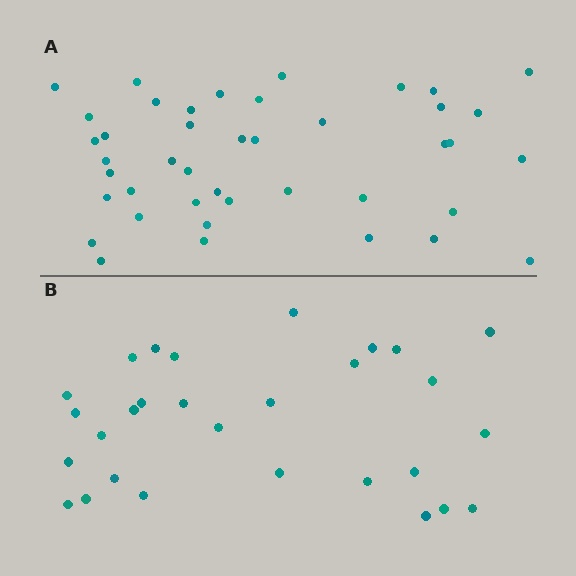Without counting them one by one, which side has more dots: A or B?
Region A (the top region) has more dots.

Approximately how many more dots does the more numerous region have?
Region A has approximately 15 more dots than region B.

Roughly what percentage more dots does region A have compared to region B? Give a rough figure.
About 45% more.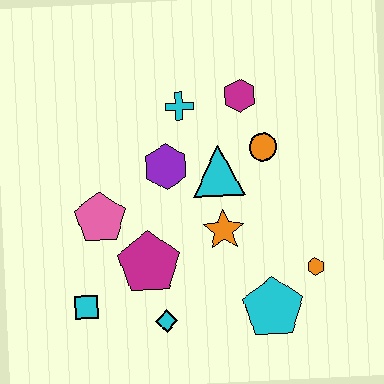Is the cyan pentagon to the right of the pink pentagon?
Yes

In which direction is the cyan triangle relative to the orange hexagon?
The cyan triangle is above the orange hexagon.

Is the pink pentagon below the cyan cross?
Yes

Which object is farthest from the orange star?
The cyan square is farthest from the orange star.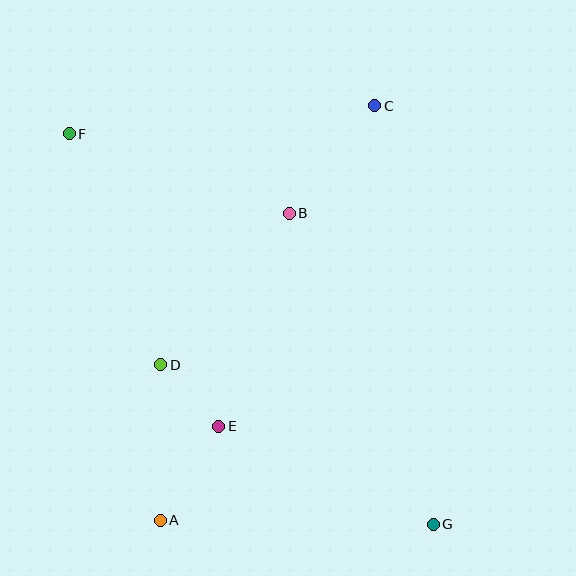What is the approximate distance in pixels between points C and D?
The distance between C and D is approximately 336 pixels.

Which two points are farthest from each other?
Points F and G are farthest from each other.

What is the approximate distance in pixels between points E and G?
The distance between E and G is approximately 236 pixels.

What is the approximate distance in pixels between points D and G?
The distance between D and G is approximately 316 pixels.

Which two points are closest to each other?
Points D and E are closest to each other.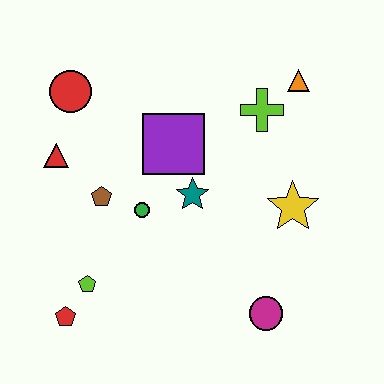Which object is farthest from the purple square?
The red pentagon is farthest from the purple square.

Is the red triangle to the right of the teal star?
No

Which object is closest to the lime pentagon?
The red pentagon is closest to the lime pentagon.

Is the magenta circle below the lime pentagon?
Yes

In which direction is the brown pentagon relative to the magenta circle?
The brown pentagon is to the left of the magenta circle.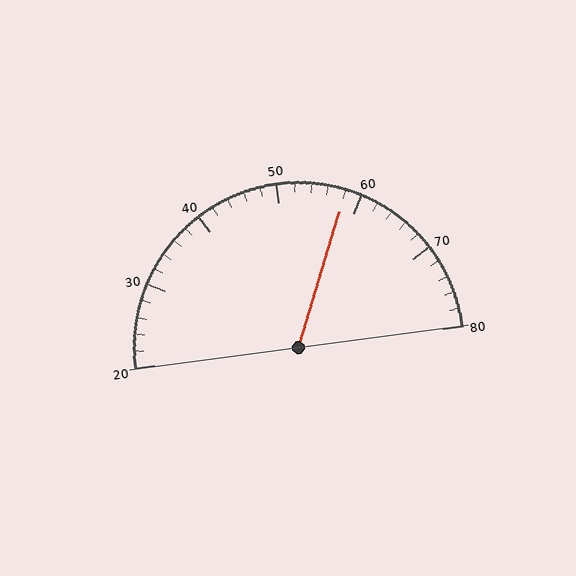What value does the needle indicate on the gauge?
The needle indicates approximately 58.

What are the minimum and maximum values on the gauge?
The gauge ranges from 20 to 80.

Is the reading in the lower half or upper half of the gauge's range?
The reading is in the upper half of the range (20 to 80).